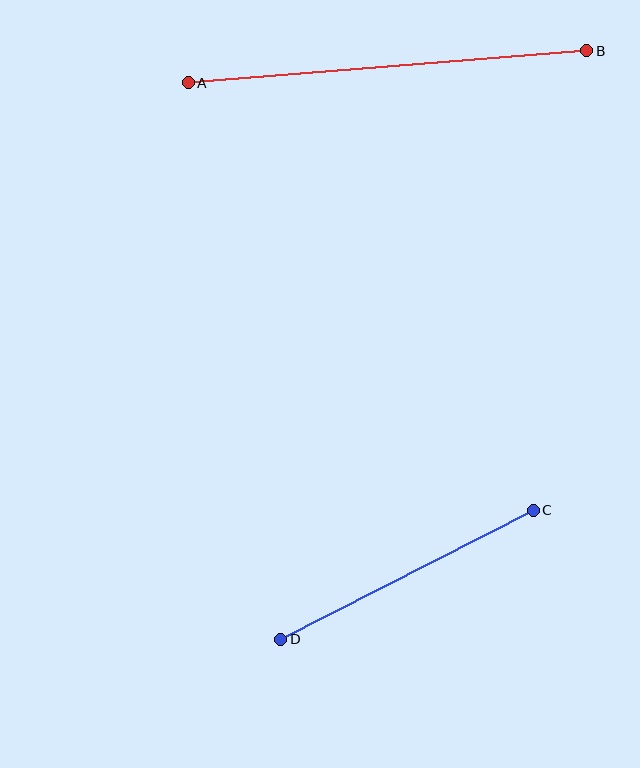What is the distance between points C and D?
The distance is approximately 283 pixels.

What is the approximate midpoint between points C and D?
The midpoint is at approximately (407, 575) pixels.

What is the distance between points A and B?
The distance is approximately 400 pixels.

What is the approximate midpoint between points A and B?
The midpoint is at approximately (388, 67) pixels.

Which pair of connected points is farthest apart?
Points A and B are farthest apart.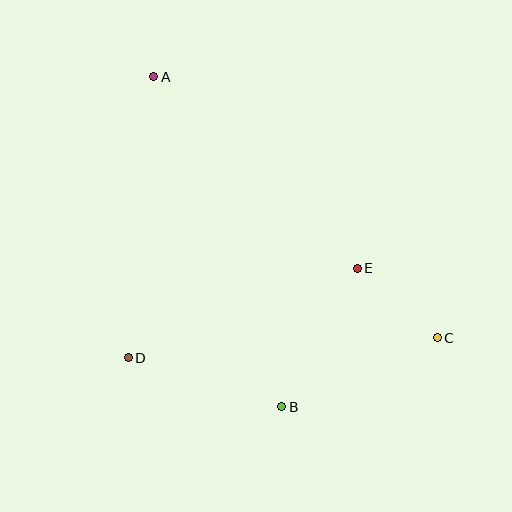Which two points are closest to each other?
Points C and E are closest to each other.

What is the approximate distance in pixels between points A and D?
The distance between A and D is approximately 282 pixels.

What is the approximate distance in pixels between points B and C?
The distance between B and C is approximately 170 pixels.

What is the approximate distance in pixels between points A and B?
The distance between A and B is approximately 354 pixels.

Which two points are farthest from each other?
Points A and C are farthest from each other.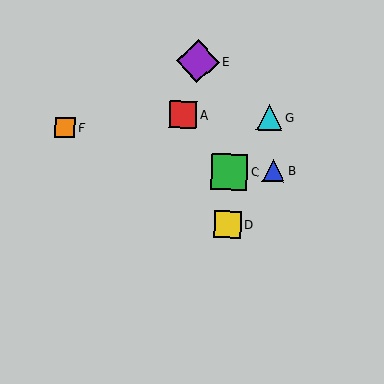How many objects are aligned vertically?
2 objects (C, D) are aligned vertically.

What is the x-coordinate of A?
Object A is at x≈183.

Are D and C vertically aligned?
Yes, both are at x≈228.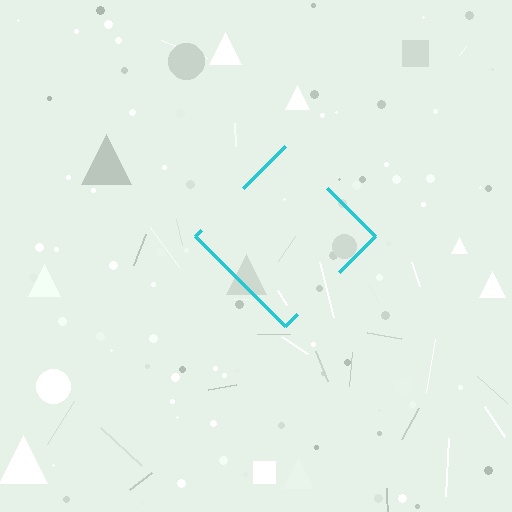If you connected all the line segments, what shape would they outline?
They would outline a diamond.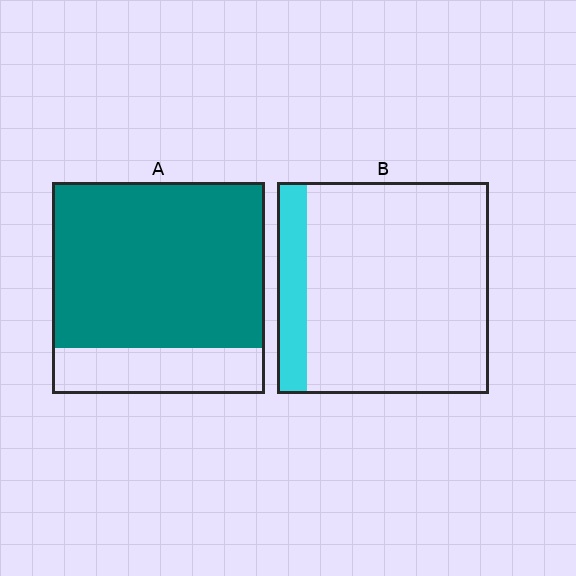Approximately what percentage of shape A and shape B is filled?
A is approximately 80% and B is approximately 15%.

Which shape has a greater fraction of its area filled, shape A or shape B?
Shape A.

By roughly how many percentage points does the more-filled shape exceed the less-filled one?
By roughly 65 percentage points (A over B).